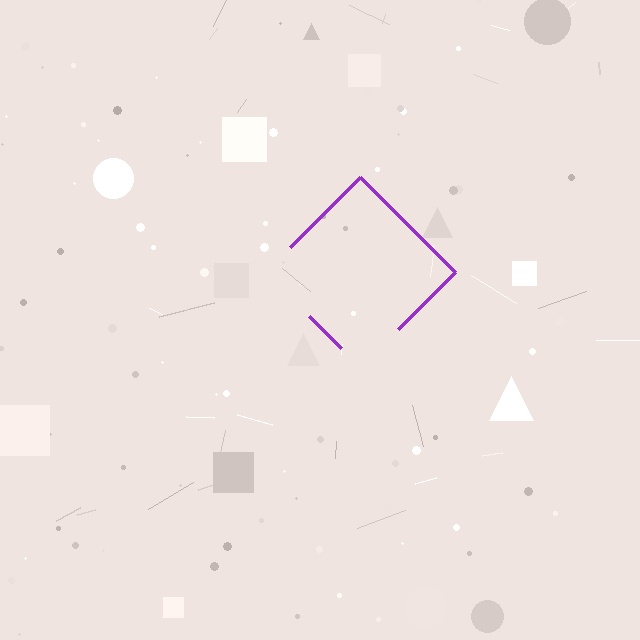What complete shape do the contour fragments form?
The contour fragments form a diamond.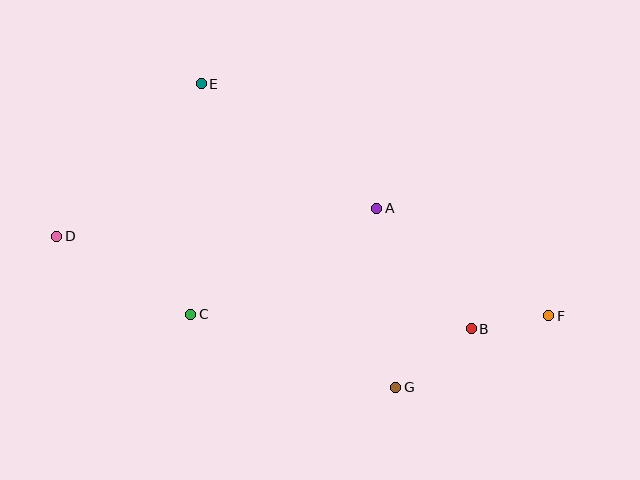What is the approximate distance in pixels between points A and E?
The distance between A and E is approximately 215 pixels.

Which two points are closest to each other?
Points B and F are closest to each other.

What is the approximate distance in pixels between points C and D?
The distance between C and D is approximately 155 pixels.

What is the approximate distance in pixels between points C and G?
The distance between C and G is approximately 218 pixels.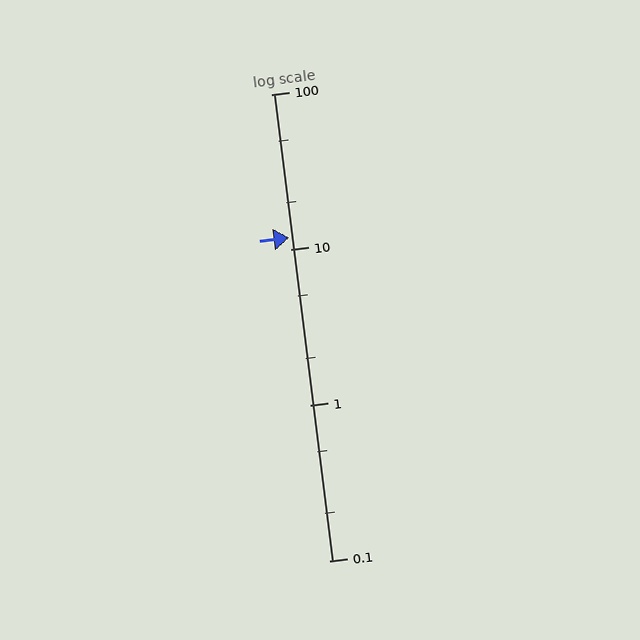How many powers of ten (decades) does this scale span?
The scale spans 3 decades, from 0.1 to 100.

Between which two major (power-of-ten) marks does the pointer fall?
The pointer is between 10 and 100.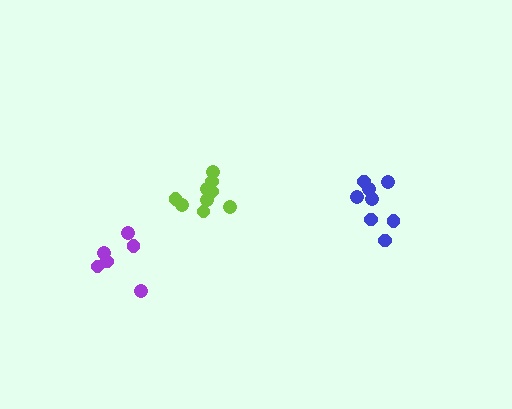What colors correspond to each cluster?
The clusters are colored: lime, purple, blue.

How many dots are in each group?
Group 1: 10 dots, Group 2: 6 dots, Group 3: 8 dots (24 total).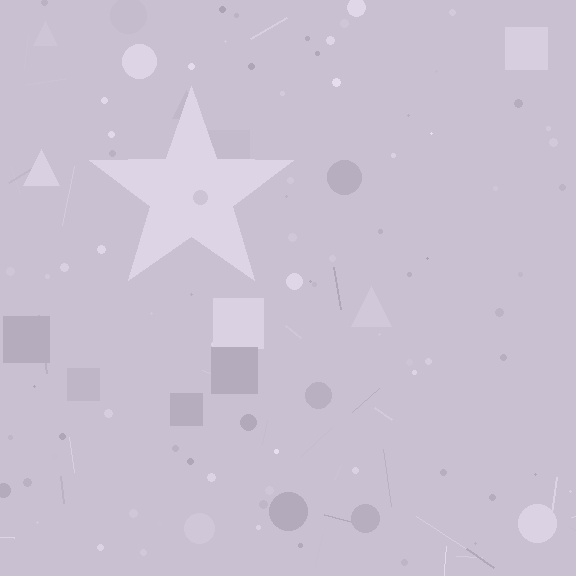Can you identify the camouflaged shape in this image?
The camouflaged shape is a star.